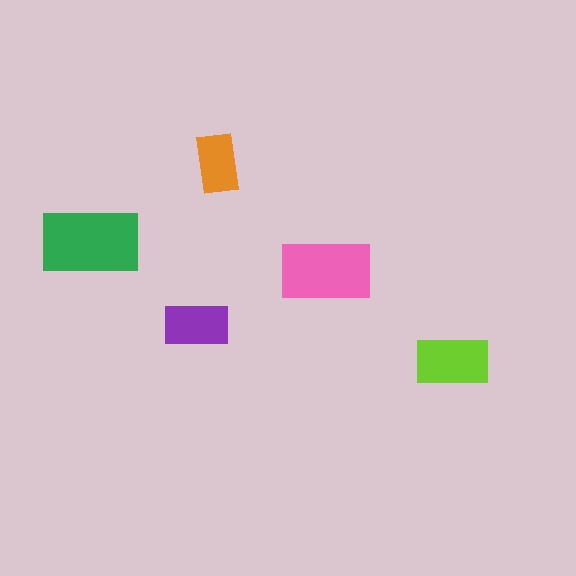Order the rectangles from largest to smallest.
the green one, the pink one, the lime one, the purple one, the orange one.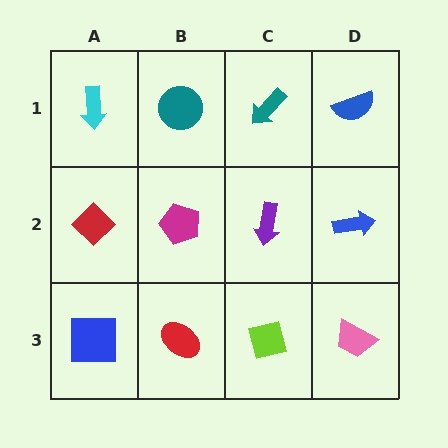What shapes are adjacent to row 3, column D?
A blue arrow (row 2, column D), a lime square (row 3, column C).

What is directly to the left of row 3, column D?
A lime square.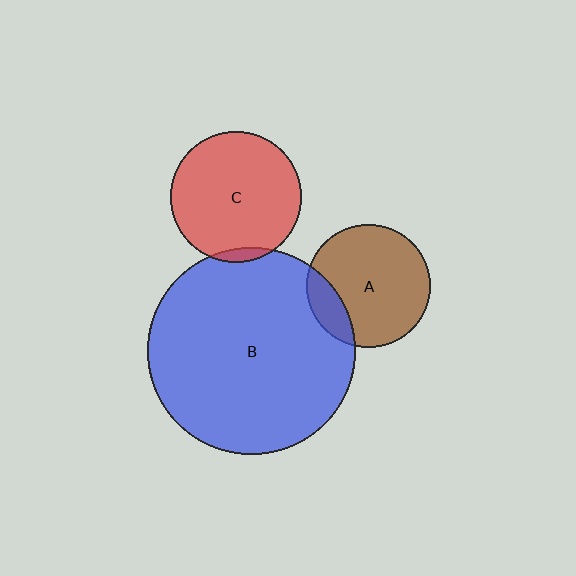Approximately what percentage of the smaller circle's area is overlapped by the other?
Approximately 15%.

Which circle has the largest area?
Circle B (blue).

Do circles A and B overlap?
Yes.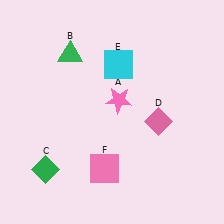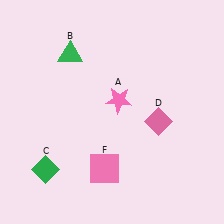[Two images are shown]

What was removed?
The cyan square (E) was removed in Image 2.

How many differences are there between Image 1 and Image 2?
There is 1 difference between the two images.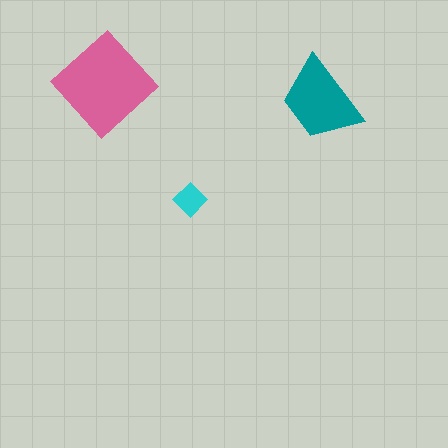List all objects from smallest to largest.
The cyan diamond, the teal trapezoid, the pink diamond.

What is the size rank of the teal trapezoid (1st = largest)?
2nd.